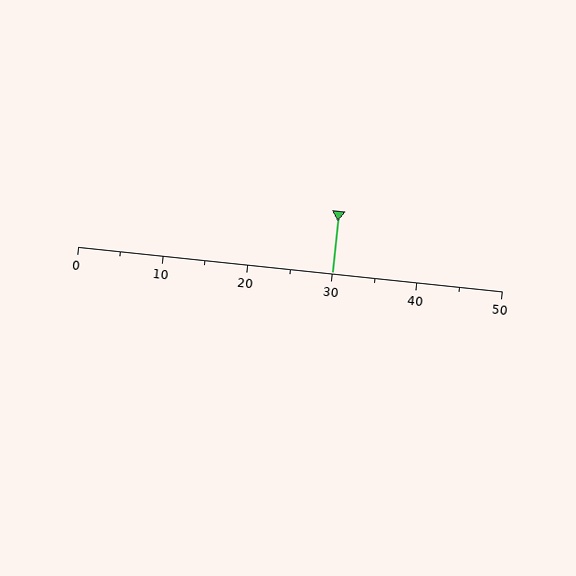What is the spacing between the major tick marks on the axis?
The major ticks are spaced 10 apart.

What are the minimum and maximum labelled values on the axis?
The axis runs from 0 to 50.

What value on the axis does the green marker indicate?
The marker indicates approximately 30.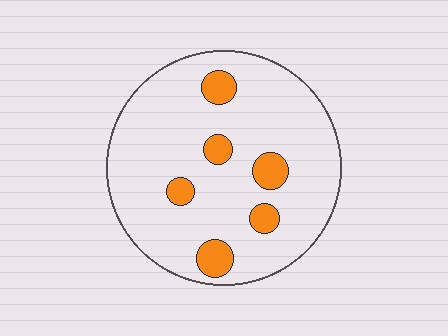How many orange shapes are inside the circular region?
6.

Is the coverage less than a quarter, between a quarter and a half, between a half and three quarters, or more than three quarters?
Less than a quarter.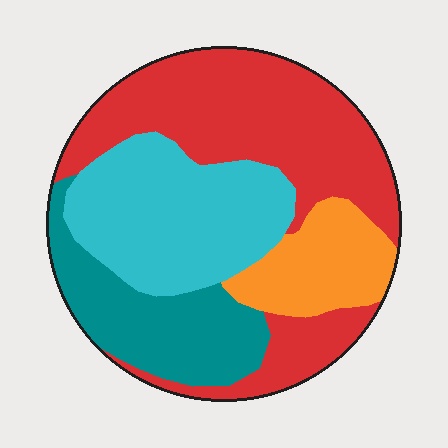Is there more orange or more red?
Red.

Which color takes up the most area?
Red, at roughly 40%.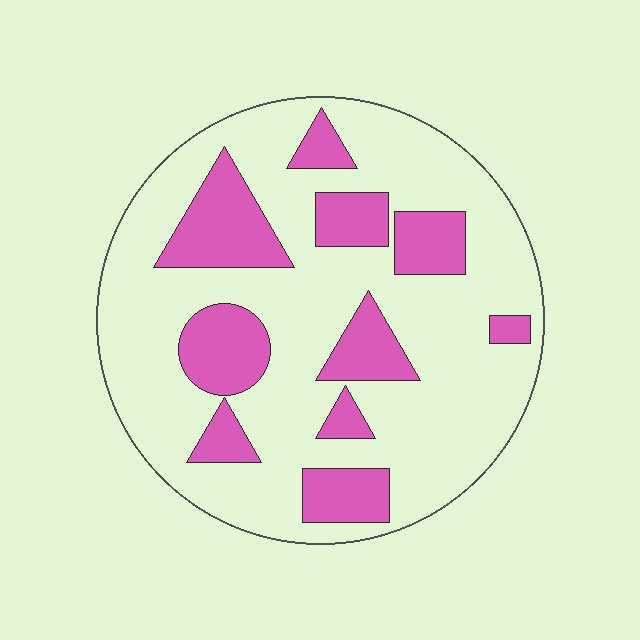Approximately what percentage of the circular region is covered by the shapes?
Approximately 25%.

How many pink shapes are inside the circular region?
10.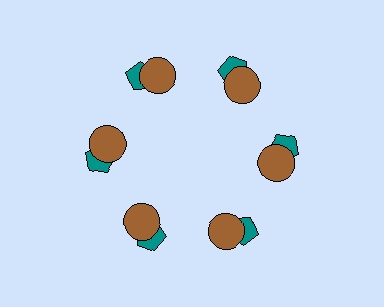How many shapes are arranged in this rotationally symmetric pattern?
There are 12 shapes, arranged in 6 groups of 2.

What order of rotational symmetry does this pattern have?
This pattern has 6-fold rotational symmetry.